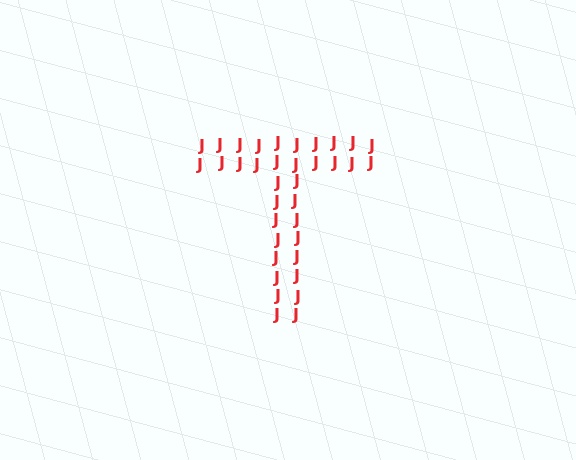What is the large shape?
The large shape is the letter T.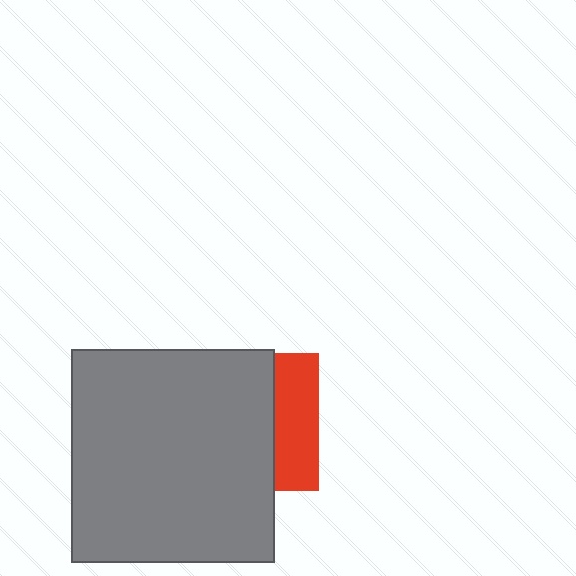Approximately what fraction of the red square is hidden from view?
Roughly 68% of the red square is hidden behind the gray rectangle.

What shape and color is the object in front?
The object in front is a gray rectangle.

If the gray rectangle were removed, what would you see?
You would see the complete red square.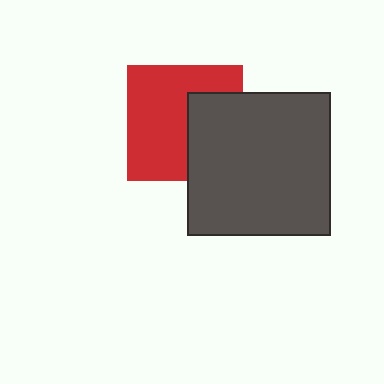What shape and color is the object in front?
The object in front is a dark gray square.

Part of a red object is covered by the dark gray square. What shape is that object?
It is a square.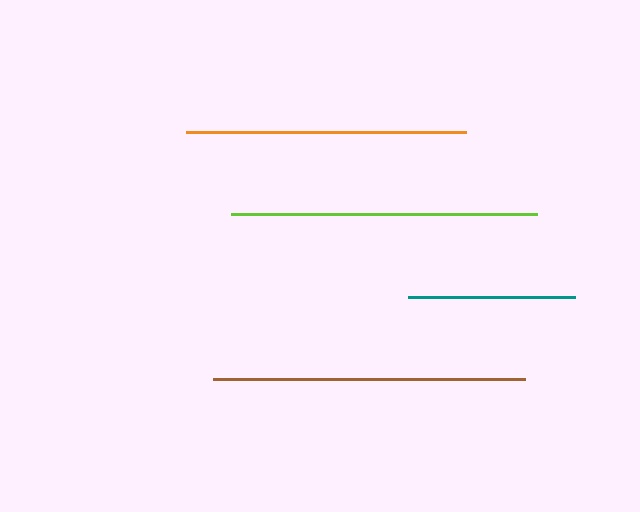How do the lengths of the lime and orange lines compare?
The lime and orange lines are approximately the same length.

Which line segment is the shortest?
The teal line is the shortest at approximately 167 pixels.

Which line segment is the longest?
The brown line is the longest at approximately 313 pixels.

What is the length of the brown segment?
The brown segment is approximately 313 pixels long.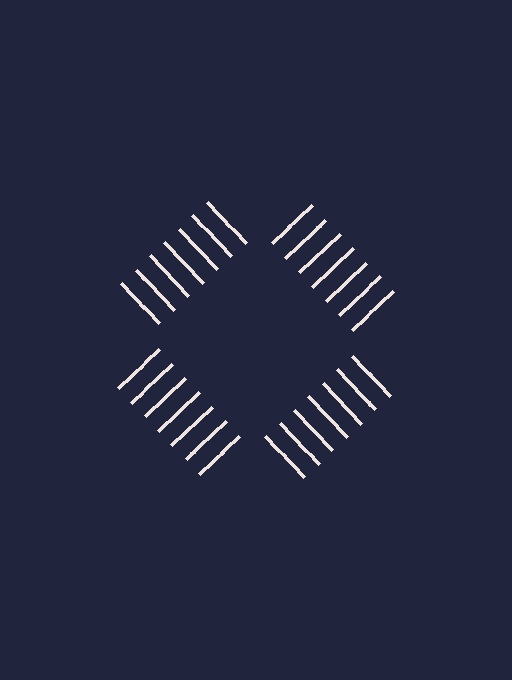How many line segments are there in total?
28 — 7 along each of the 4 edges.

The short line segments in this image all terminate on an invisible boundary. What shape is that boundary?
An illusory square — the line segments terminate on its edges but no continuous stroke is drawn.